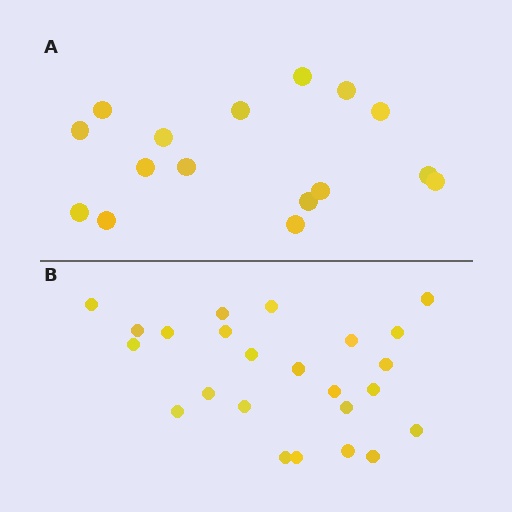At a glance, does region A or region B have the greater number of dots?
Region B (the bottom region) has more dots.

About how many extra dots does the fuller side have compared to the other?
Region B has roughly 8 or so more dots than region A.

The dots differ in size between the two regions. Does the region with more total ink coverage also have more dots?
No. Region A has more total ink coverage because its dots are larger, but region B actually contains more individual dots. Total area can be misleading — the number of items is what matters here.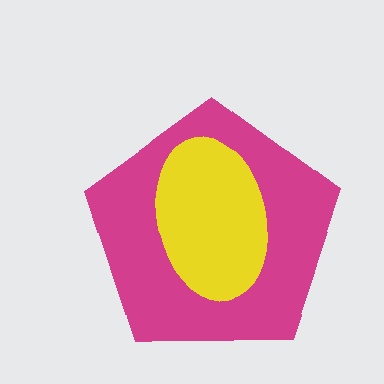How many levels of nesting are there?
2.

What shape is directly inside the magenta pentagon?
The yellow ellipse.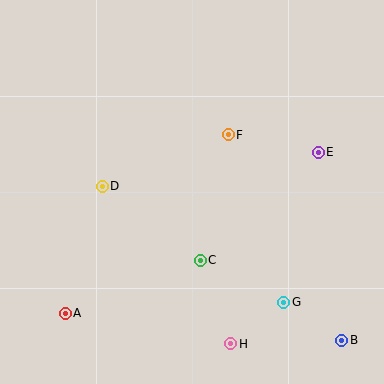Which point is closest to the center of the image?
Point F at (228, 135) is closest to the center.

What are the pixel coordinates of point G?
Point G is at (284, 302).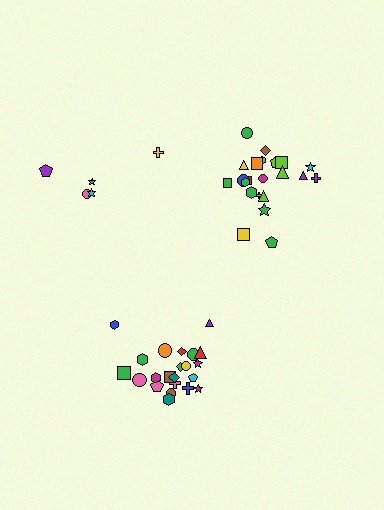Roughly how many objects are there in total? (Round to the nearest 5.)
Roughly 50 objects in total.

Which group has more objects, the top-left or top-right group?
The top-right group.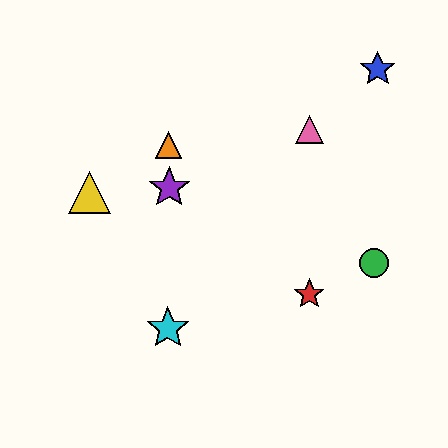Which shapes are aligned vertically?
The red star, the pink triangle are aligned vertically.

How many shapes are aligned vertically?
2 shapes (the red star, the pink triangle) are aligned vertically.